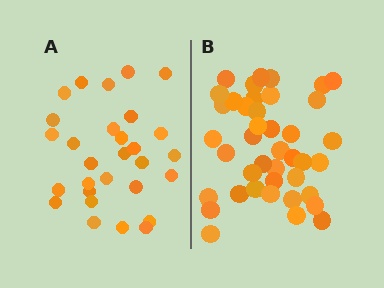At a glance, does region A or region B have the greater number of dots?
Region B (the right region) has more dots.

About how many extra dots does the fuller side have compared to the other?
Region B has roughly 12 or so more dots than region A.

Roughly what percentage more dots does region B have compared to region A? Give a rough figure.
About 40% more.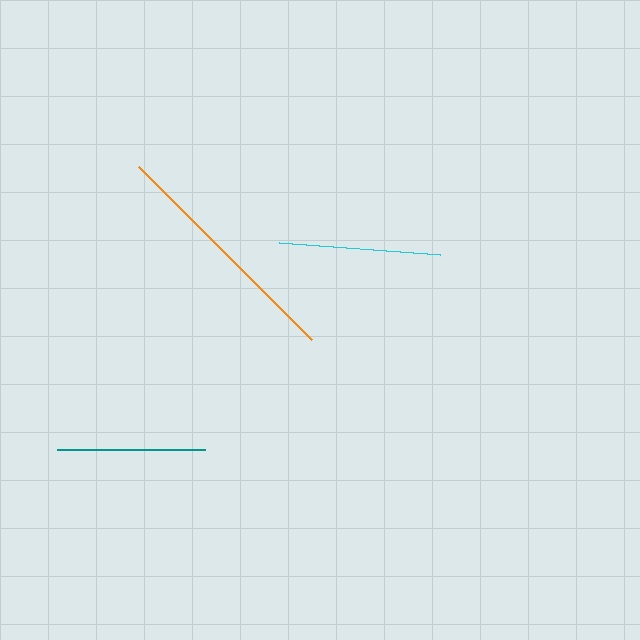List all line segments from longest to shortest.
From longest to shortest: orange, cyan, teal.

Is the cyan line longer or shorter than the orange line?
The orange line is longer than the cyan line.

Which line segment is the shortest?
The teal line is the shortest at approximately 148 pixels.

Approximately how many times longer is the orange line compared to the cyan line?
The orange line is approximately 1.5 times the length of the cyan line.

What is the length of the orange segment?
The orange segment is approximately 245 pixels long.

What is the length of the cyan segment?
The cyan segment is approximately 161 pixels long.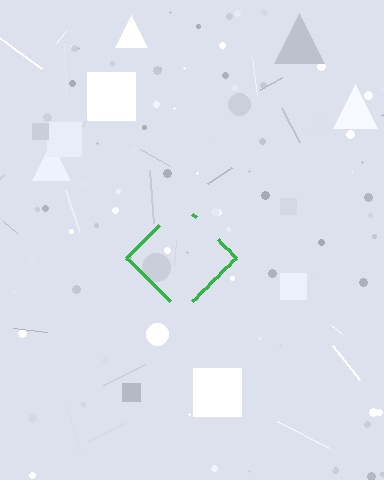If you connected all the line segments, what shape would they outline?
They would outline a diamond.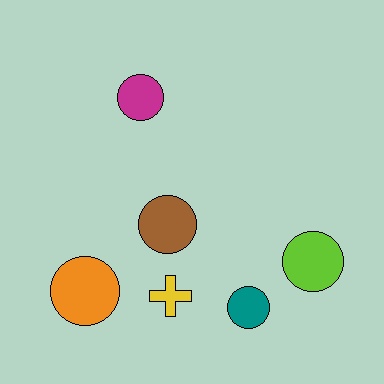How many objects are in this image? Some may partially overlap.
There are 6 objects.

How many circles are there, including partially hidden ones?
There are 5 circles.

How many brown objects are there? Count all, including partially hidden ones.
There is 1 brown object.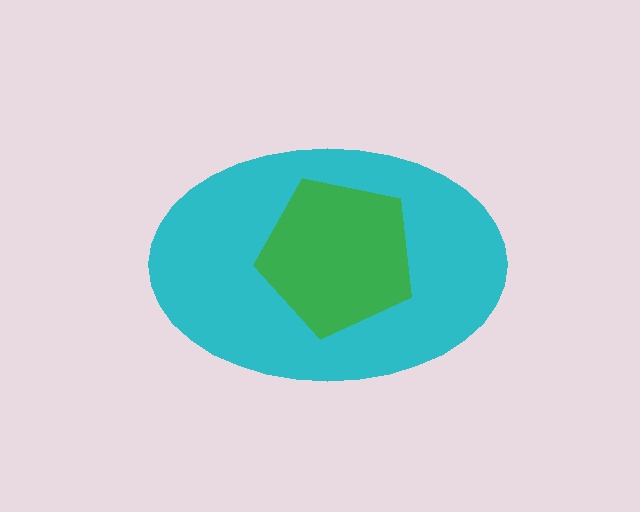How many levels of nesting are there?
2.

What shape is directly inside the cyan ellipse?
The green pentagon.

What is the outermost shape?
The cyan ellipse.